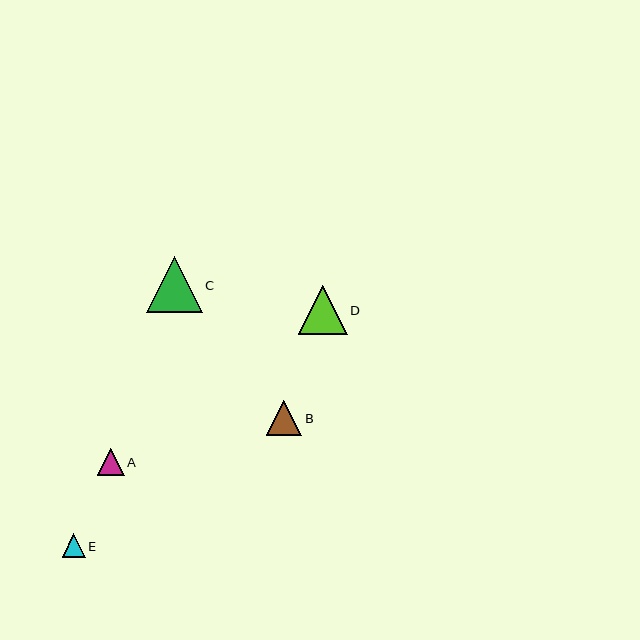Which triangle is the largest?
Triangle C is the largest with a size of approximately 56 pixels.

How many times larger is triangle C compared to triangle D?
Triangle C is approximately 1.1 times the size of triangle D.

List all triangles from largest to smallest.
From largest to smallest: C, D, B, A, E.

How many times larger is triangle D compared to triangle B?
Triangle D is approximately 1.4 times the size of triangle B.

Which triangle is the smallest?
Triangle E is the smallest with a size of approximately 23 pixels.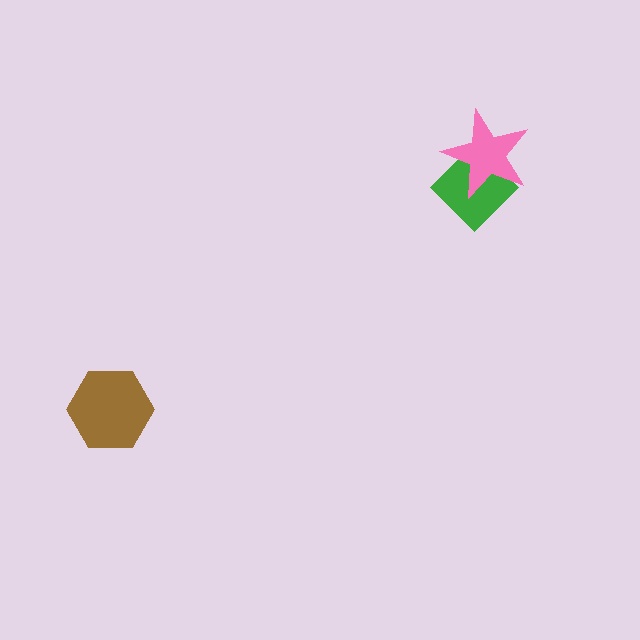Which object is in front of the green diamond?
The pink star is in front of the green diamond.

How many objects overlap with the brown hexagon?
0 objects overlap with the brown hexagon.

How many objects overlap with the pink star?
1 object overlaps with the pink star.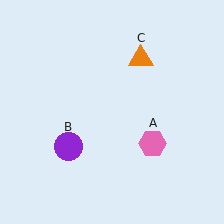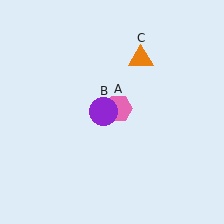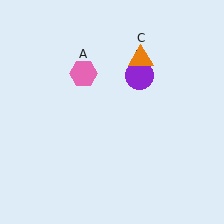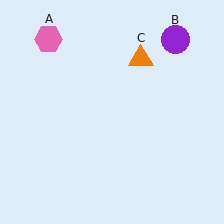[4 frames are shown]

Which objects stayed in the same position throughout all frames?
Orange triangle (object C) remained stationary.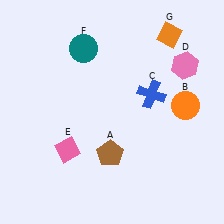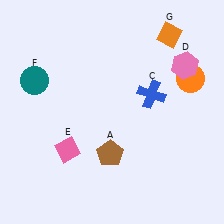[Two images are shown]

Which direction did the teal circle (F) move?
The teal circle (F) moved left.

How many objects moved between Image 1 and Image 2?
2 objects moved between the two images.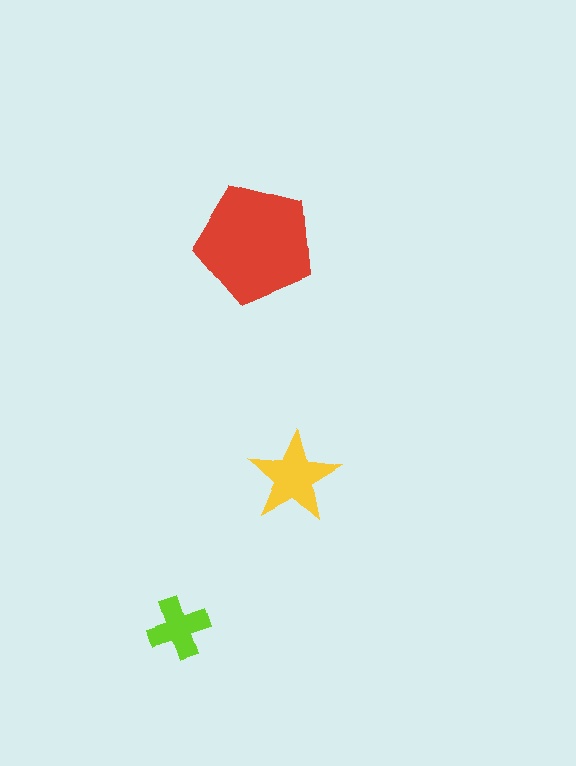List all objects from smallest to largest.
The lime cross, the yellow star, the red pentagon.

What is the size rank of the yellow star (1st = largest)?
2nd.